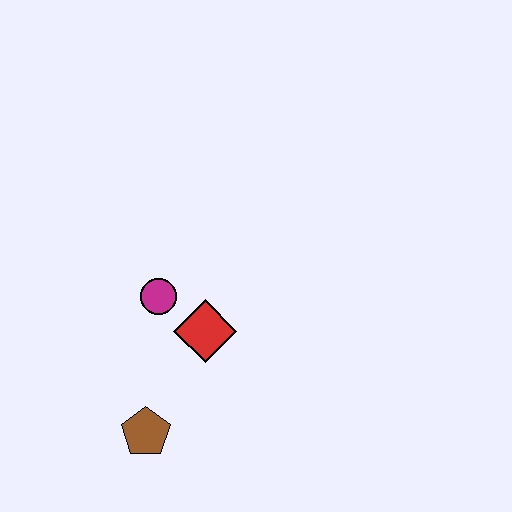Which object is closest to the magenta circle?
The red diamond is closest to the magenta circle.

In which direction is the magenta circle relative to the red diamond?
The magenta circle is to the left of the red diamond.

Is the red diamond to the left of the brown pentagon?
No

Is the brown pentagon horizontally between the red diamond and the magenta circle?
No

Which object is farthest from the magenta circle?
The brown pentagon is farthest from the magenta circle.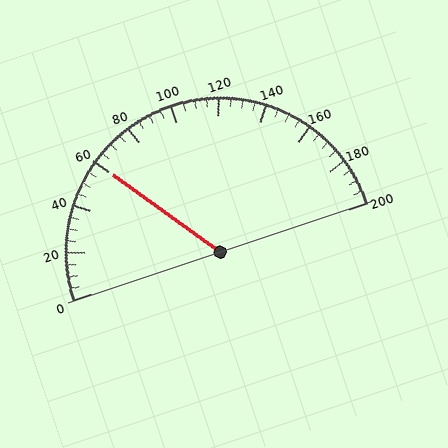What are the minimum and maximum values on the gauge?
The gauge ranges from 0 to 200.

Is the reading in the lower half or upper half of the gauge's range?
The reading is in the lower half of the range (0 to 200).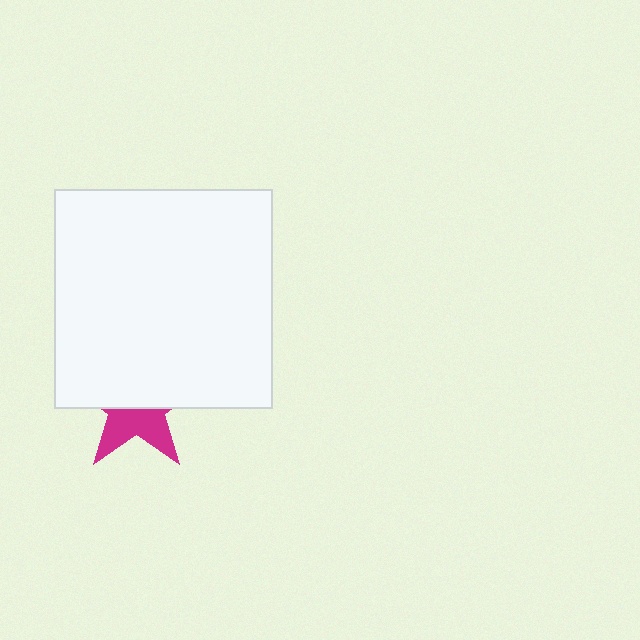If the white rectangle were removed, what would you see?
You would see the complete magenta star.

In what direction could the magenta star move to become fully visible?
The magenta star could move down. That would shift it out from behind the white rectangle entirely.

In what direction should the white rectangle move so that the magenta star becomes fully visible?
The white rectangle should move up. That is the shortest direction to clear the overlap and leave the magenta star fully visible.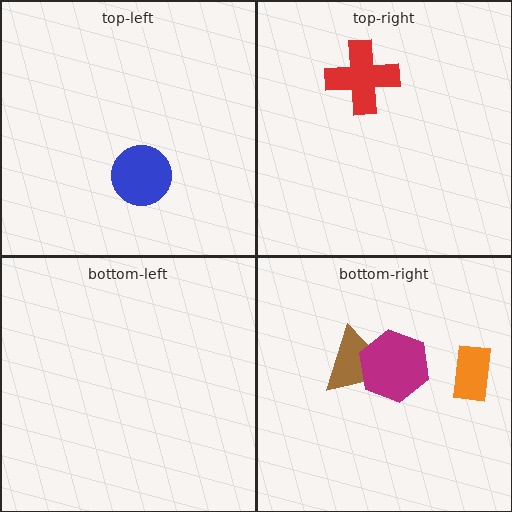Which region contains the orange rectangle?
The bottom-right region.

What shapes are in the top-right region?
The red cross.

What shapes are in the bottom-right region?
The brown triangle, the magenta hexagon, the orange rectangle.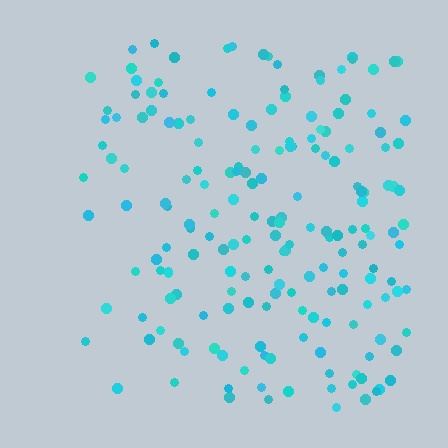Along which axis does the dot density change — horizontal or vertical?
Horizontal.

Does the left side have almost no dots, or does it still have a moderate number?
Still a moderate number, just noticeably fewer than the right.